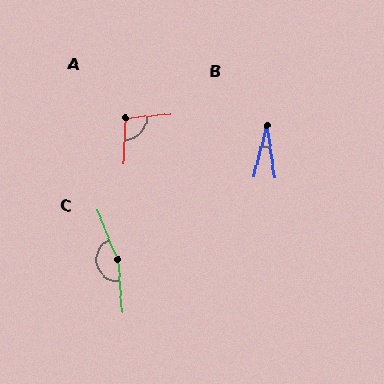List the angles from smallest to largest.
B (22°), A (97°), C (162°).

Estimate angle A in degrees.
Approximately 97 degrees.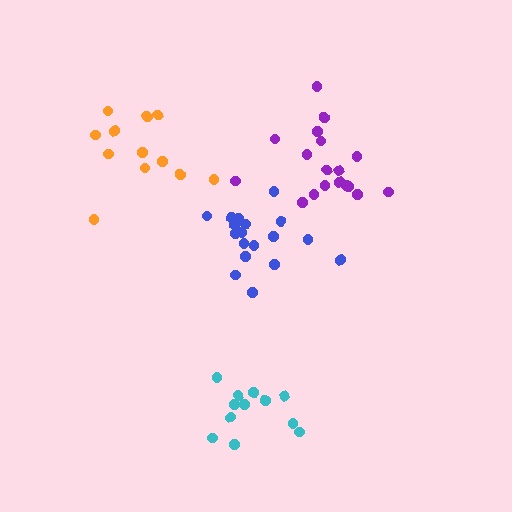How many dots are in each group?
Group 1: 12 dots, Group 2: 12 dots, Group 3: 18 dots, Group 4: 18 dots (60 total).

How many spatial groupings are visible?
There are 4 spatial groupings.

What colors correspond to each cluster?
The clusters are colored: cyan, orange, blue, purple.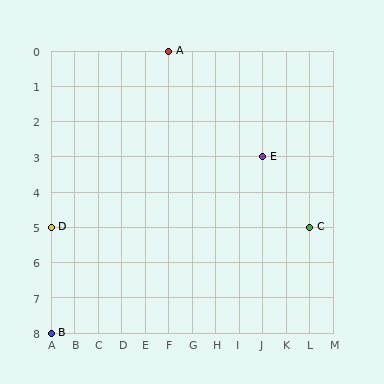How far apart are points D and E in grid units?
Points D and E are 9 columns and 2 rows apart (about 9.2 grid units diagonally).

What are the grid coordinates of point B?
Point B is at grid coordinates (A, 8).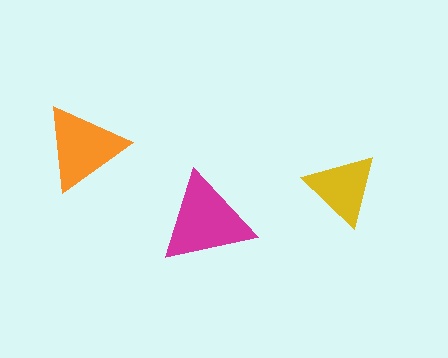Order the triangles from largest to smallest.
the magenta one, the orange one, the yellow one.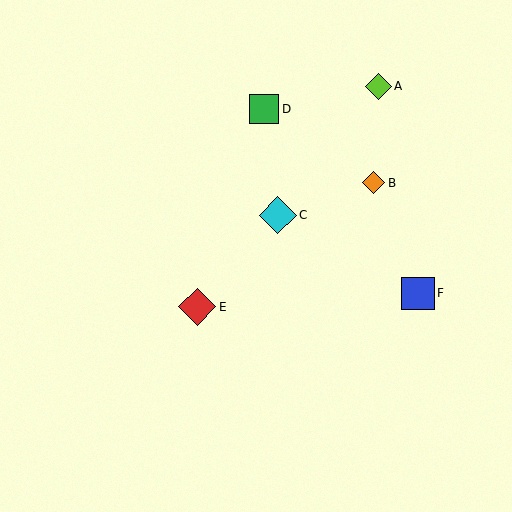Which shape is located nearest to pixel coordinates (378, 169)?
The orange diamond (labeled B) at (374, 183) is nearest to that location.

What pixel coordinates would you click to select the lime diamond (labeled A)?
Click at (378, 86) to select the lime diamond A.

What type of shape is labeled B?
Shape B is an orange diamond.